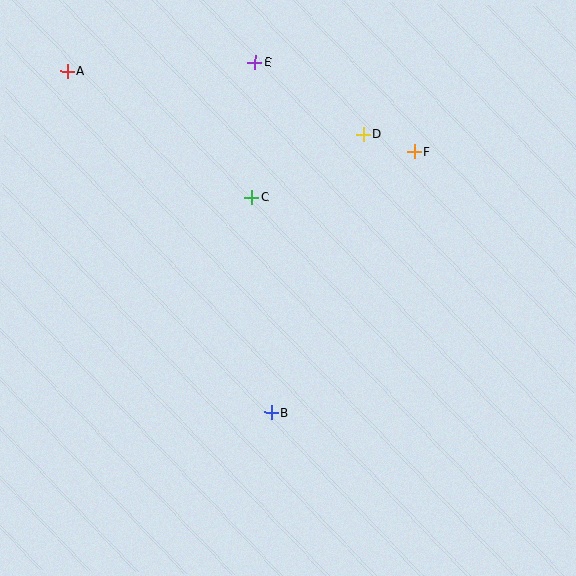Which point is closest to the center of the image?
Point C at (252, 197) is closest to the center.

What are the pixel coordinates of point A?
Point A is at (67, 71).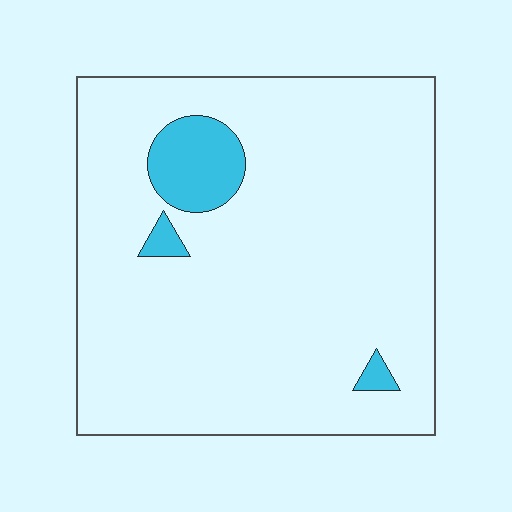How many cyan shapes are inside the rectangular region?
3.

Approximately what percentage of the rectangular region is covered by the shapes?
Approximately 10%.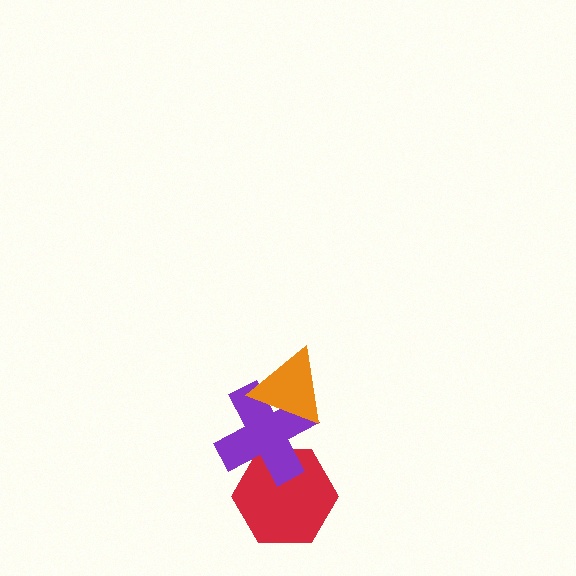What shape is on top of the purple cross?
The orange triangle is on top of the purple cross.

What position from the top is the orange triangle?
The orange triangle is 1st from the top.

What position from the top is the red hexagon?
The red hexagon is 3rd from the top.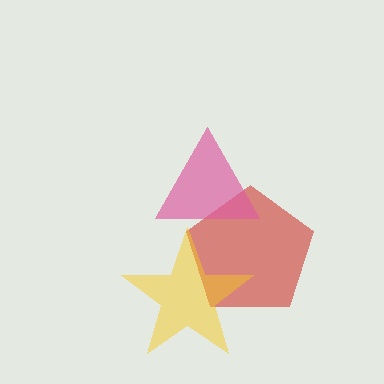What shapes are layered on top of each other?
The layered shapes are: a red pentagon, a pink triangle, a yellow star.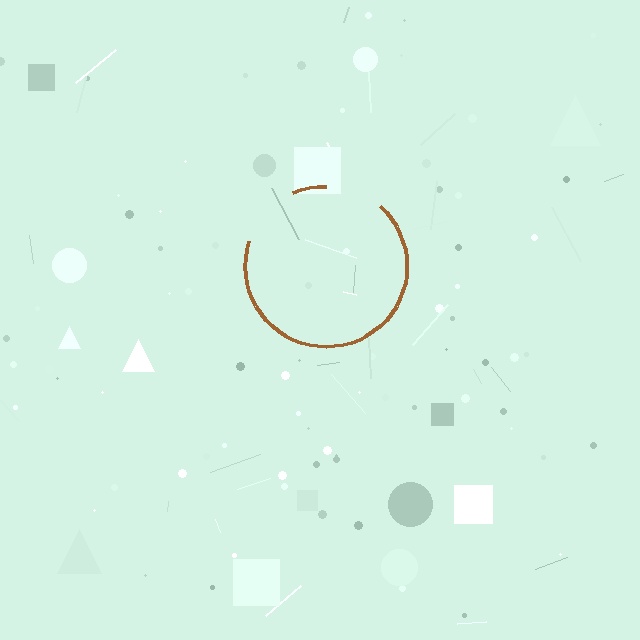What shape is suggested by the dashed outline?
The dashed outline suggests a circle.